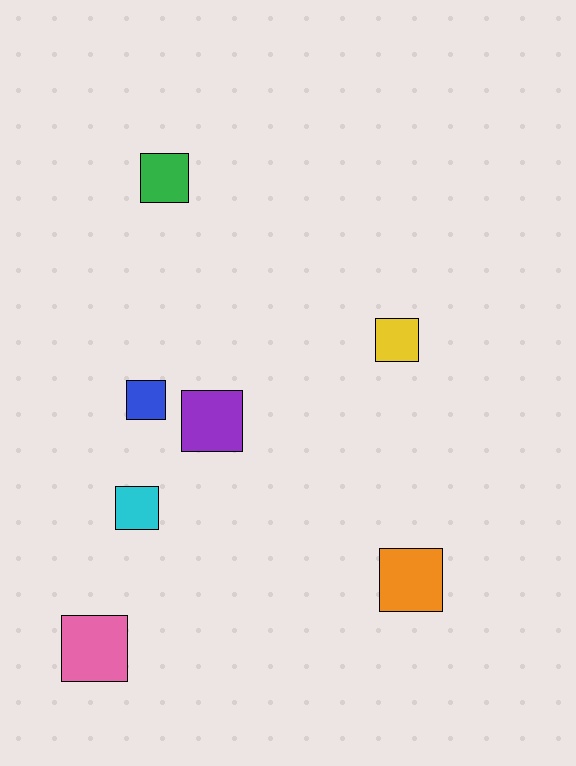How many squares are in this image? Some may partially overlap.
There are 7 squares.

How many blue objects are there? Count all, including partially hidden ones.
There is 1 blue object.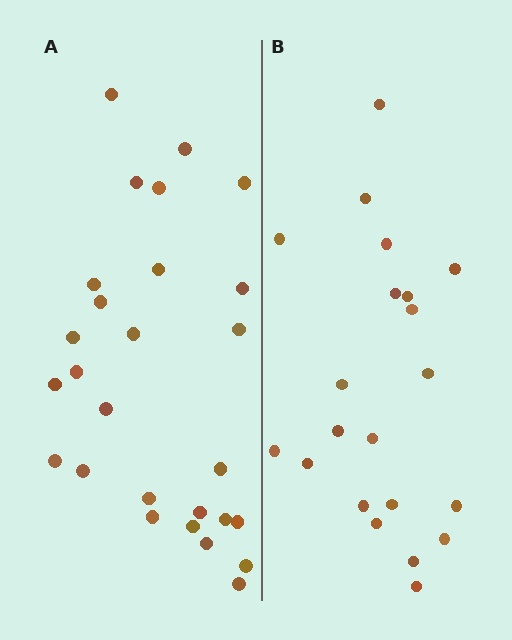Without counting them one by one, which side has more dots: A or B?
Region A (the left region) has more dots.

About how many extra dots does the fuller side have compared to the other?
Region A has about 6 more dots than region B.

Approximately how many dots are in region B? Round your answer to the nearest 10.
About 20 dots. (The exact count is 21, which rounds to 20.)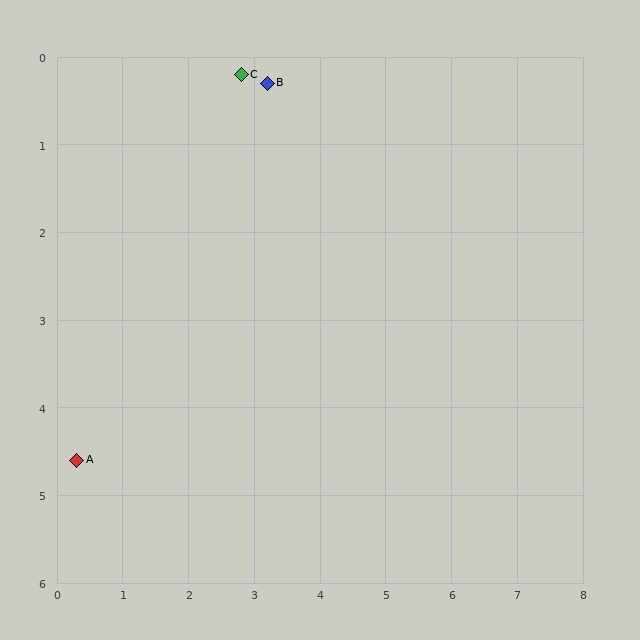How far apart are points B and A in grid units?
Points B and A are about 5.2 grid units apart.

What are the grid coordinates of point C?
Point C is at approximately (2.8, 0.2).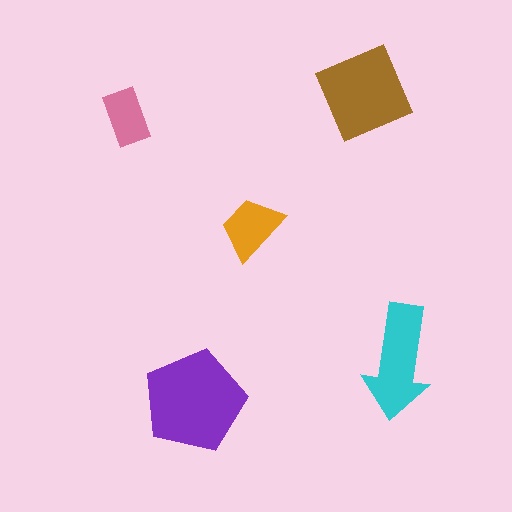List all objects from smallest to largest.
The pink rectangle, the orange trapezoid, the cyan arrow, the brown square, the purple pentagon.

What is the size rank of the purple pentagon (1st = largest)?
1st.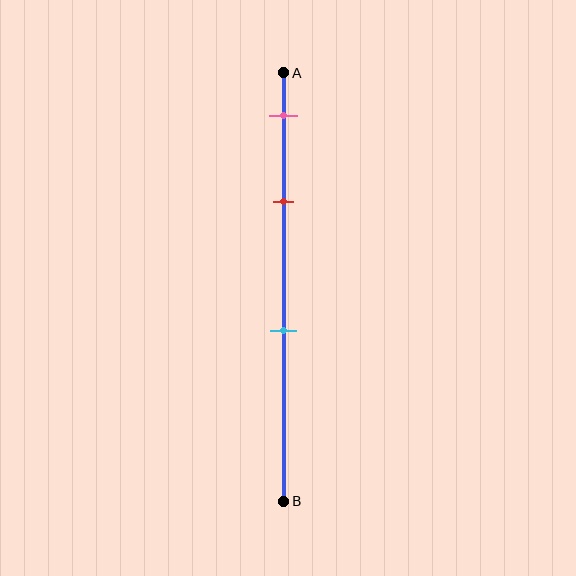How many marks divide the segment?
There are 3 marks dividing the segment.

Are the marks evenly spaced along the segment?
No, the marks are not evenly spaced.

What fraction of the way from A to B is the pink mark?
The pink mark is approximately 10% (0.1) of the way from A to B.